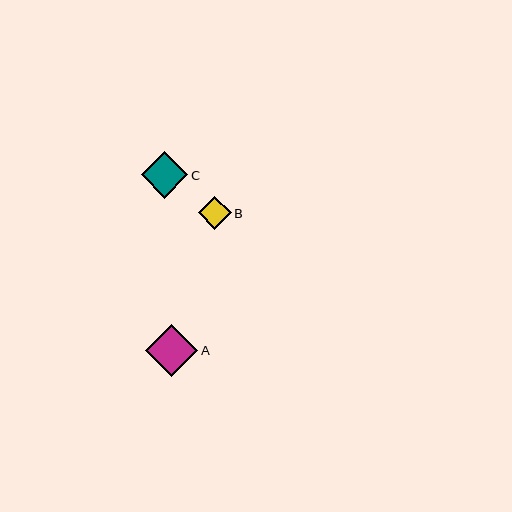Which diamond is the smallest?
Diamond B is the smallest with a size of approximately 33 pixels.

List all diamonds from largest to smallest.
From largest to smallest: A, C, B.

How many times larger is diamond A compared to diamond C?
Diamond A is approximately 1.1 times the size of diamond C.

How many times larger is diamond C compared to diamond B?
Diamond C is approximately 1.4 times the size of diamond B.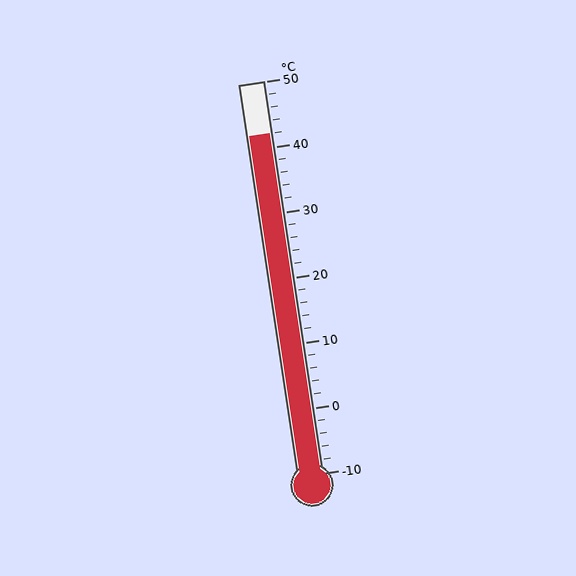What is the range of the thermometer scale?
The thermometer scale ranges from -10°C to 50°C.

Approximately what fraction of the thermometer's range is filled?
The thermometer is filled to approximately 85% of its range.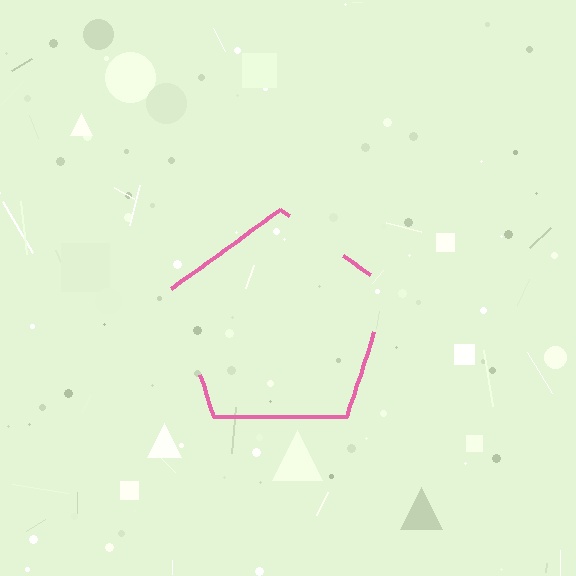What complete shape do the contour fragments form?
The contour fragments form a pentagon.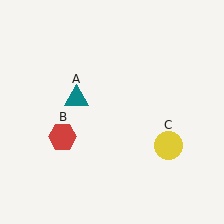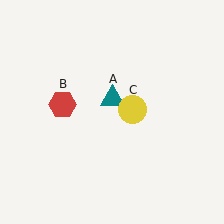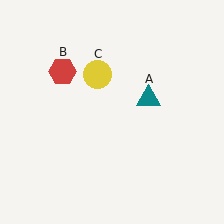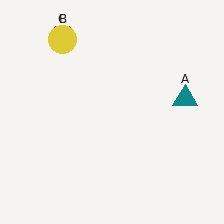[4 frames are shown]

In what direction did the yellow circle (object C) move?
The yellow circle (object C) moved up and to the left.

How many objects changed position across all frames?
3 objects changed position: teal triangle (object A), red hexagon (object B), yellow circle (object C).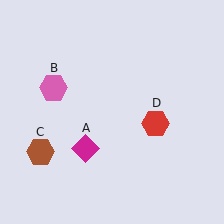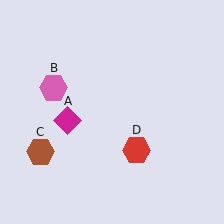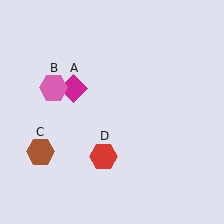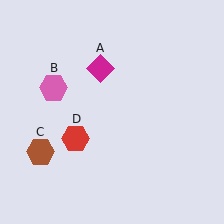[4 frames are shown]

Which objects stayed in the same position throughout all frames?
Pink hexagon (object B) and brown hexagon (object C) remained stationary.